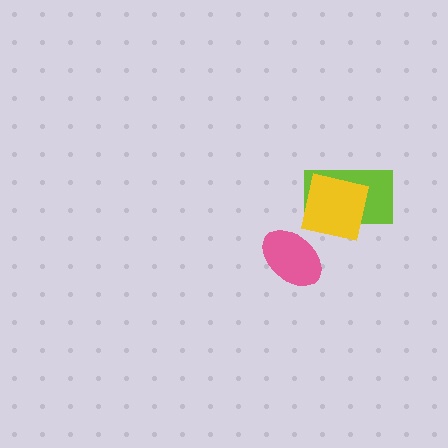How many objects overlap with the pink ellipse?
0 objects overlap with the pink ellipse.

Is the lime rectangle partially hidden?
Yes, it is partially covered by another shape.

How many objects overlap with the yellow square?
1 object overlaps with the yellow square.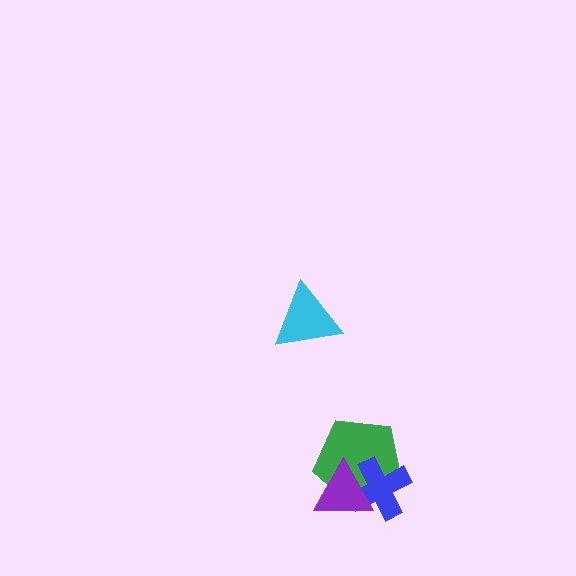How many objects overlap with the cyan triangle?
0 objects overlap with the cyan triangle.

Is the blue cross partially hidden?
Yes, it is partially covered by another shape.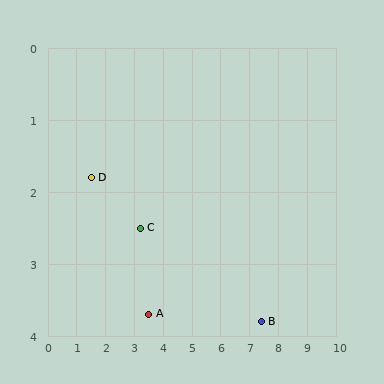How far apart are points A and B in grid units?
Points A and B are about 3.9 grid units apart.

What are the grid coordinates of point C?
Point C is at approximately (3.2, 2.5).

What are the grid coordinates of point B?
Point B is at approximately (7.4, 3.8).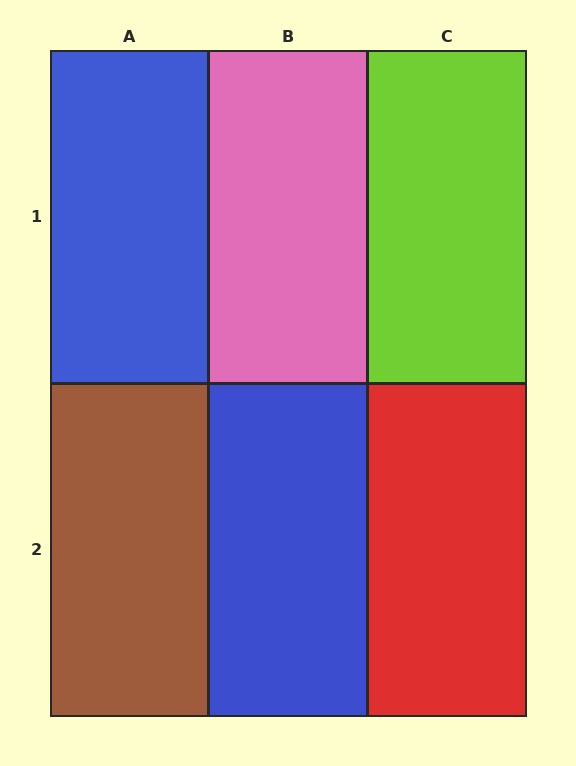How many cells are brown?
1 cell is brown.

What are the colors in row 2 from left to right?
Brown, blue, red.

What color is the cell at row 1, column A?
Blue.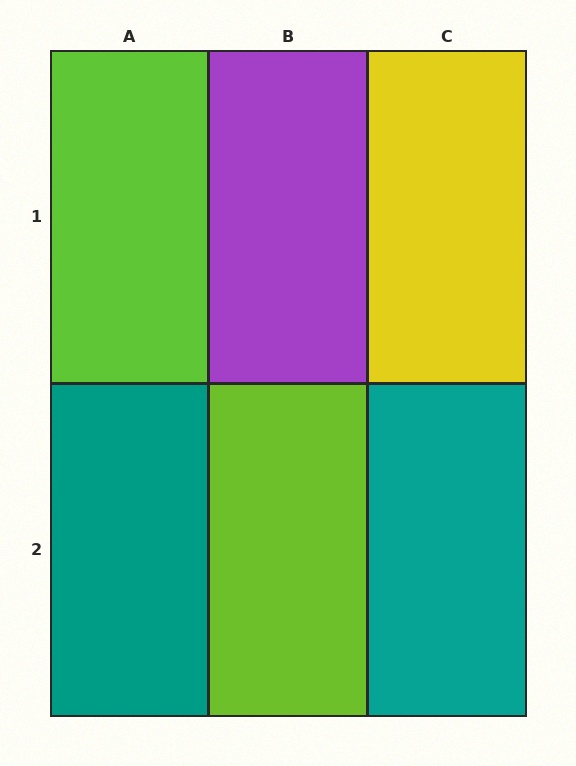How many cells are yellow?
1 cell is yellow.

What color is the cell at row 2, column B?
Lime.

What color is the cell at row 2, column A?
Teal.